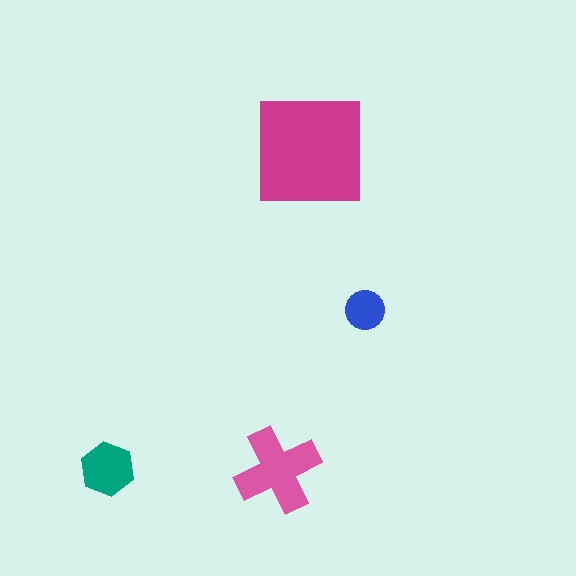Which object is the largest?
The magenta square.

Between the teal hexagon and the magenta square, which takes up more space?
The magenta square.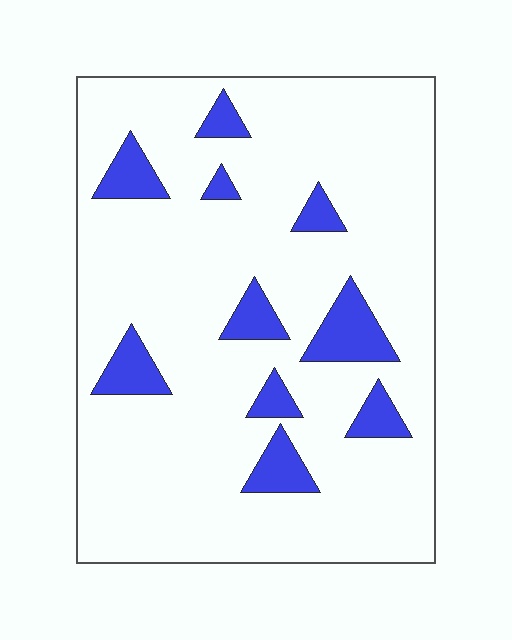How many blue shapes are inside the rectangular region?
10.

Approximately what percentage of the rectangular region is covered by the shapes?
Approximately 15%.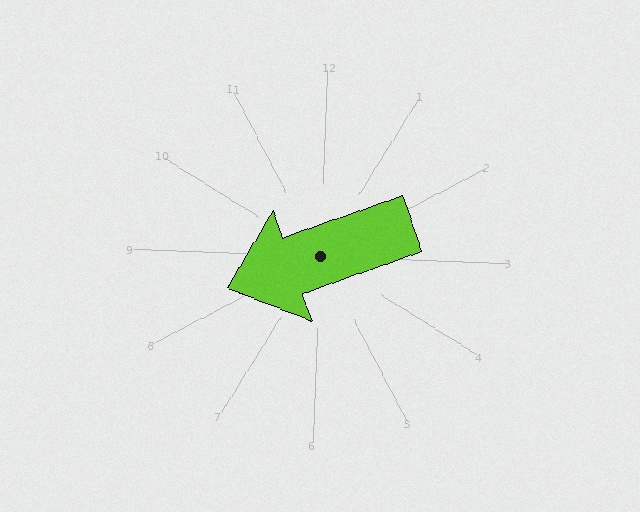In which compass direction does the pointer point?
West.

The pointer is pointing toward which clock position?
Roughly 8 o'clock.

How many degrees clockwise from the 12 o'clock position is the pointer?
Approximately 248 degrees.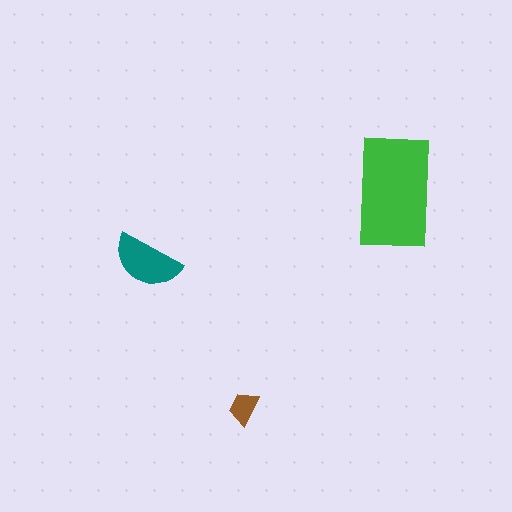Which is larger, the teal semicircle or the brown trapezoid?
The teal semicircle.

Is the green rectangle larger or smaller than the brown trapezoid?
Larger.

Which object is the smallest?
The brown trapezoid.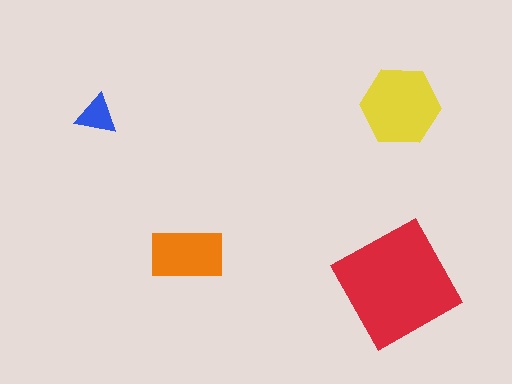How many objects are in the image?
There are 4 objects in the image.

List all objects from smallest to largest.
The blue triangle, the orange rectangle, the yellow hexagon, the red square.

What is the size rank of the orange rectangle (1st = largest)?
3rd.